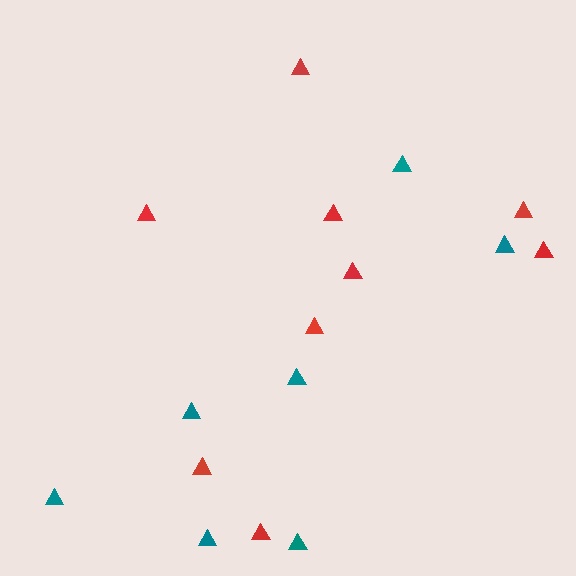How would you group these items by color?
There are 2 groups: one group of red triangles (9) and one group of teal triangles (7).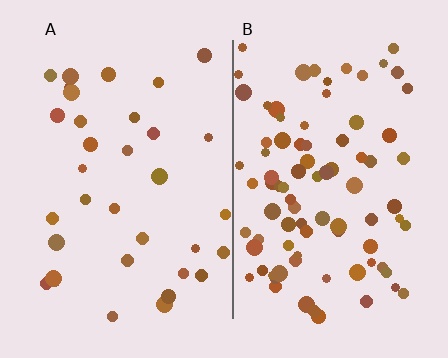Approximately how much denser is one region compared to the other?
Approximately 2.6× — region B over region A.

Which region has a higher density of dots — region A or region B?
B (the right).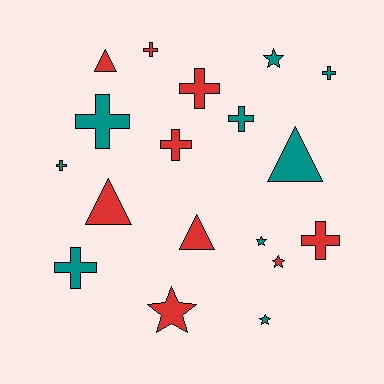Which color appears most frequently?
Red, with 9 objects.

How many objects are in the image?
There are 18 objects.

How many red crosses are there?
There are 4 red crosses.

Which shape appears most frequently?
Cross, with 9 objects.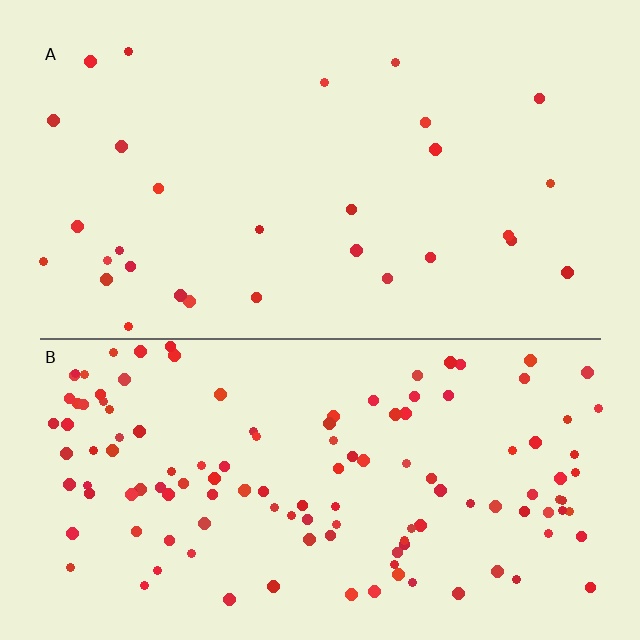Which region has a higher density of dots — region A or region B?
B (the bottom).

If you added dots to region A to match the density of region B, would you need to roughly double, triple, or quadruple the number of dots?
Approximately quadruple.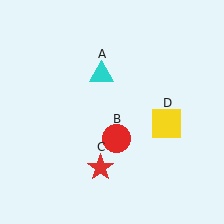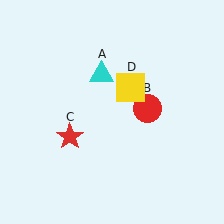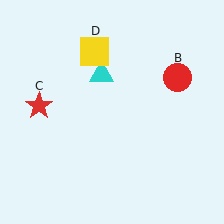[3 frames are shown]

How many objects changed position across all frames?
3 objects changed position: red circle (object B), red star (object C), yellow square (object D).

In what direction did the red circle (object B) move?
The red circle (object B) moved up and to the right.